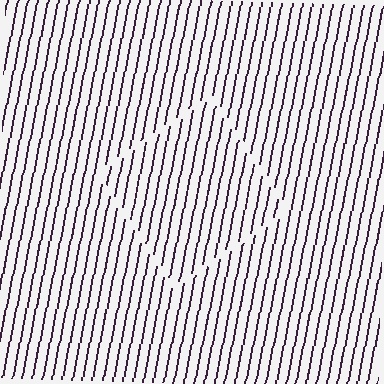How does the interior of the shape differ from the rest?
The interior of the shape contains the same grating, shifted by half a period — the contour is defined by the phase discontinuity where line-ends from the inner and outer gratings abut.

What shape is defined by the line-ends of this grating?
An illusory square. The interior of the shape contains the same grating, shifted by half a period — the contour is defined by the phase discontinuity where line-ends from the inner and outer gratings abut.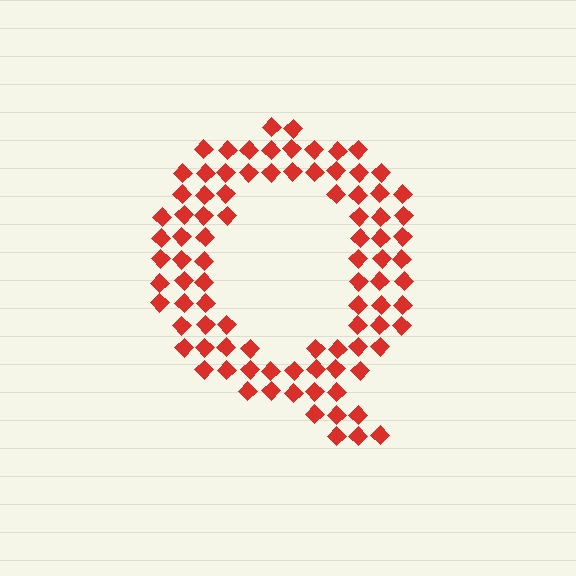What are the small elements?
The small elements are diamonds.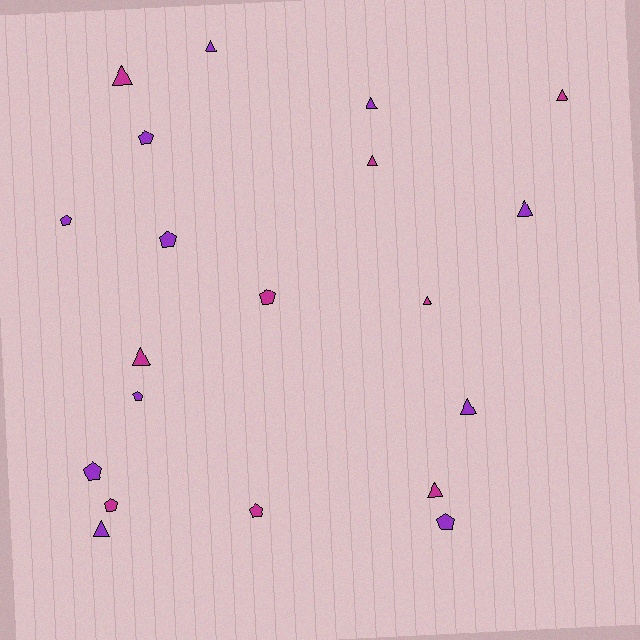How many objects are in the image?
There are 20 objects.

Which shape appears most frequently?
Triangle, with 11 objects.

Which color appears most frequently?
Purple, with 11 objects.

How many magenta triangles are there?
There are 6 magenta triangles.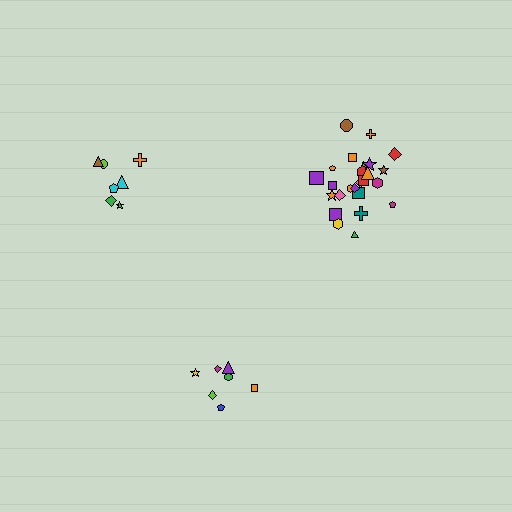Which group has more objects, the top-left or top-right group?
The top-right group.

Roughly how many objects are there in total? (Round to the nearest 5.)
Roughly 40 objects in total.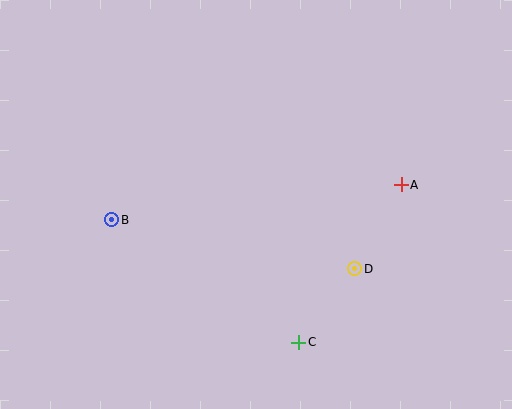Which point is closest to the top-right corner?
Point A is closest to the top-right corner.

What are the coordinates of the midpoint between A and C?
The midpoint between A and C is at (350, 264).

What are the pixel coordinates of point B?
Point B is at (112, 220).